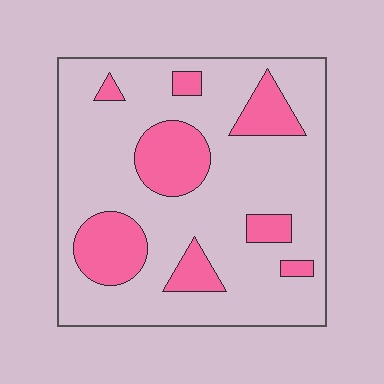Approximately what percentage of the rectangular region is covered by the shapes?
Approximately 25%.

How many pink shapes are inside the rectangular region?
8.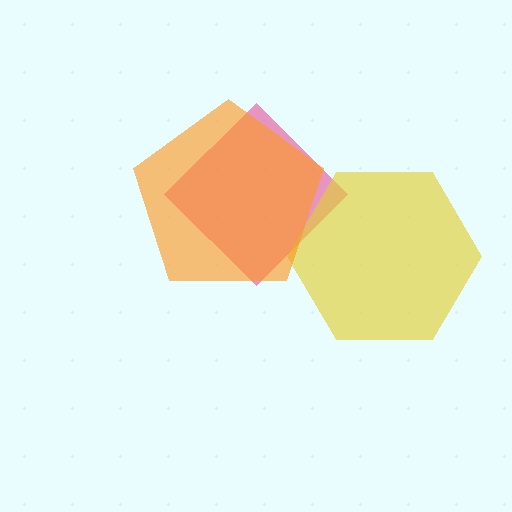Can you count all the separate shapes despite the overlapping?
Yes, there are 3 separate shapes.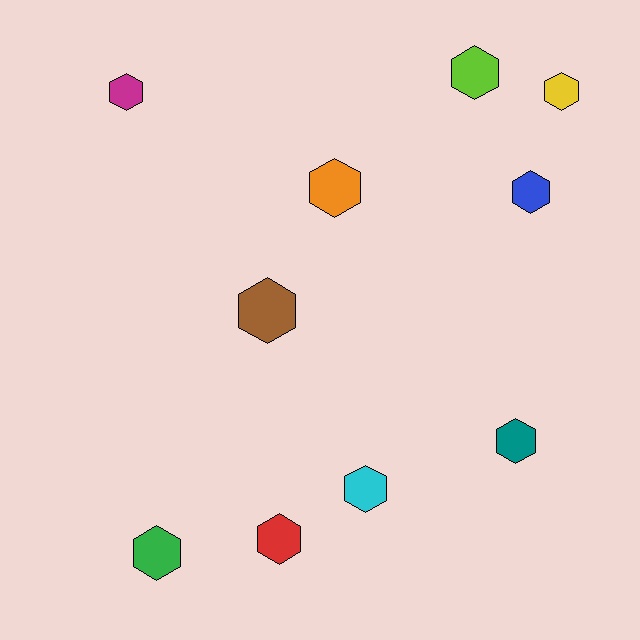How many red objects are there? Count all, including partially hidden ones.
There is 1 red object.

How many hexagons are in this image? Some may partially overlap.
There are 10 hexagons.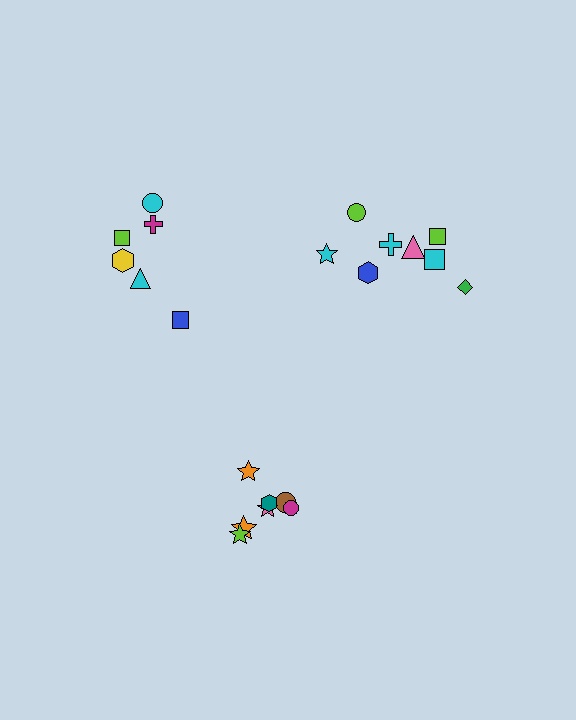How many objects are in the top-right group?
There are 8 objects.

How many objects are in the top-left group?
There are 6 objects.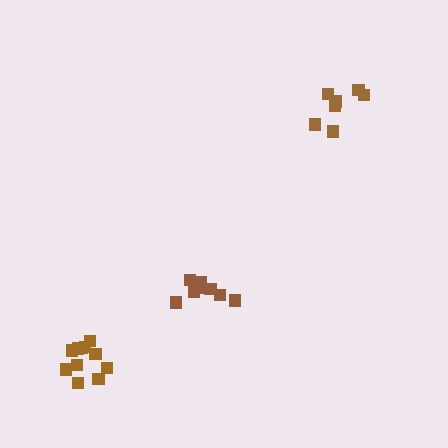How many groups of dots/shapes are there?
There are 3 groups.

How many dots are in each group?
Group 1: 8 dots, Group 2: 7 dots, Group 3: 11 dots (26 total).